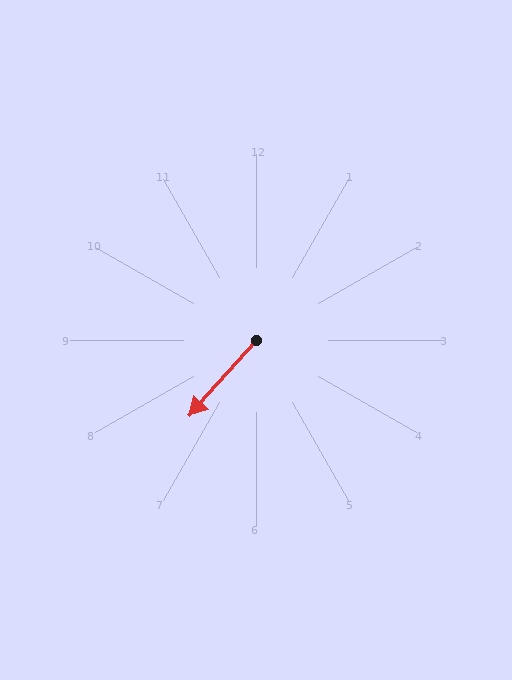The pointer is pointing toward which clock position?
Roughly 7 o'clock.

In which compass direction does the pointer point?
Southwest.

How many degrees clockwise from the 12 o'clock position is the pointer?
Approximately 222 degrees.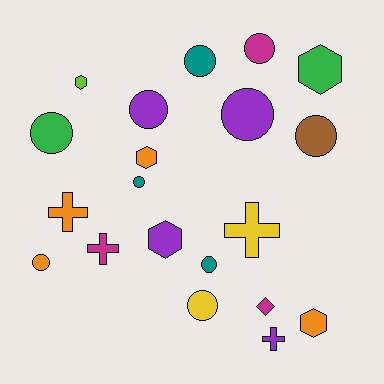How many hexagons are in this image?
There are 5 hexagons.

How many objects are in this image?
There are 20 objects.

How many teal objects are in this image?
There are 3 teal objects.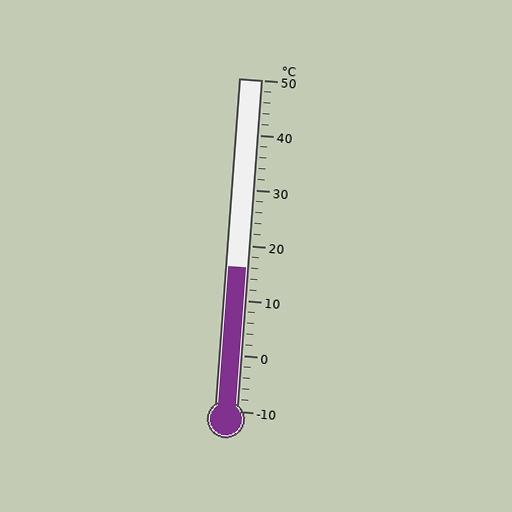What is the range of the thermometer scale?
The thermometer scale ranges from -10°C to 50°C.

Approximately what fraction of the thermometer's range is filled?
The thermometer is filled to approximately 45% of its range.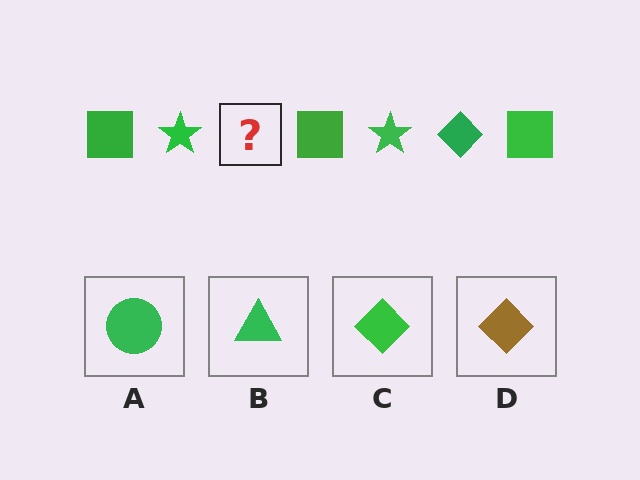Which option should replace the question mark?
Option C.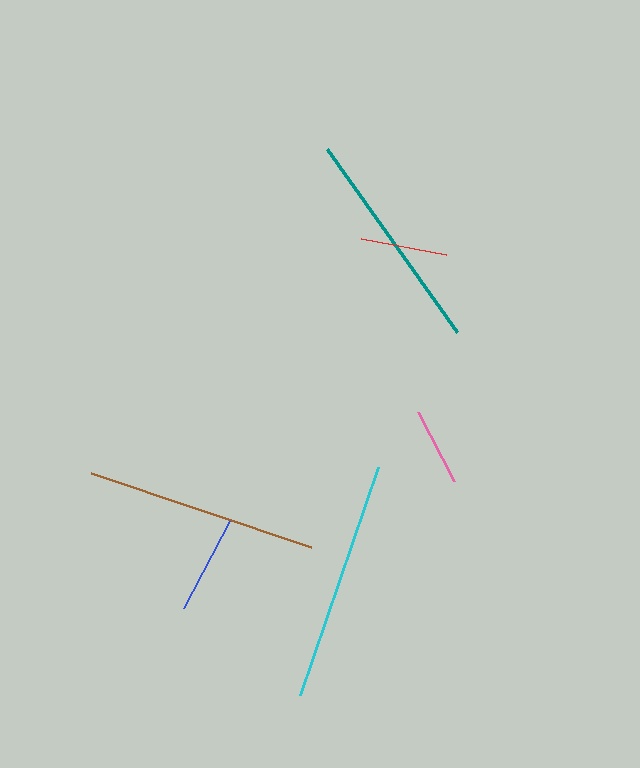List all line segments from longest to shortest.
From longest to shortest: cyan, brown, teal, blue, red, pink.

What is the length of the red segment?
The red segment is approximately 87 pixels long.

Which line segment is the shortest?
The pink line is the shortest at approximately 78 pixels.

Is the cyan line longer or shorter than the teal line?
The cyan line is longer than the teal line.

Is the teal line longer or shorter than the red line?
The teal line is longer than the red line.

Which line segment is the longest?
The cyan line is the longest at approximately 242 pixels.